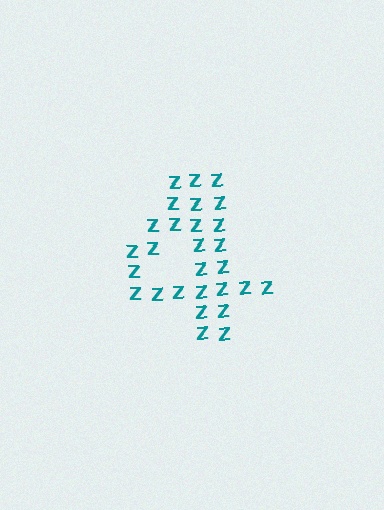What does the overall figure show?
The overall figure shows the digit 4.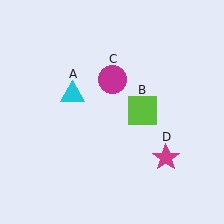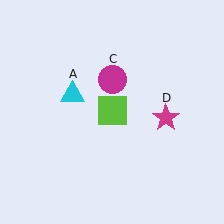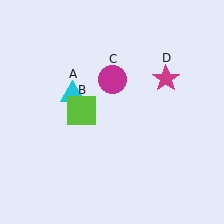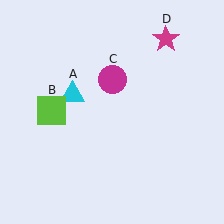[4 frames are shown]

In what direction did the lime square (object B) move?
The lime square (object B) moved left.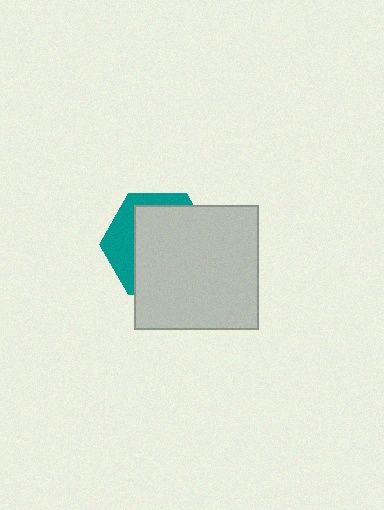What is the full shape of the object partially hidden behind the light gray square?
The partially hidden object is a teal hexagon.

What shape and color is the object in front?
The object in front is a light gray square.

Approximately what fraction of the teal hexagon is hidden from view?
Roughly 70% of the teal hexagon is hidden behind the light gray square.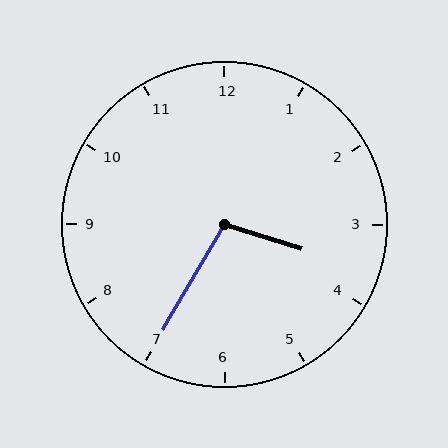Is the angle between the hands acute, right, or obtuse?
It is obtuse.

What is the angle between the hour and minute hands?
Approximately 102 degrees.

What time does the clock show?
3:35.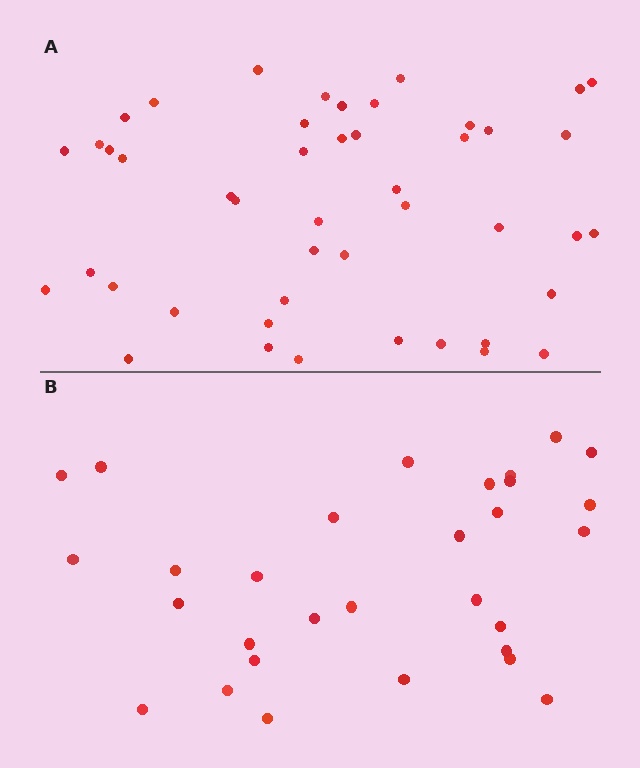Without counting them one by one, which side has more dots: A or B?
Region A (the top region) has more dots.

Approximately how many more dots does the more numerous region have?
Region A has approximately 15 more dots than region B.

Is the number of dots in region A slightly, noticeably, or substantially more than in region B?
Region A has substantially more. The ratio is roughly 1.5 to 1.